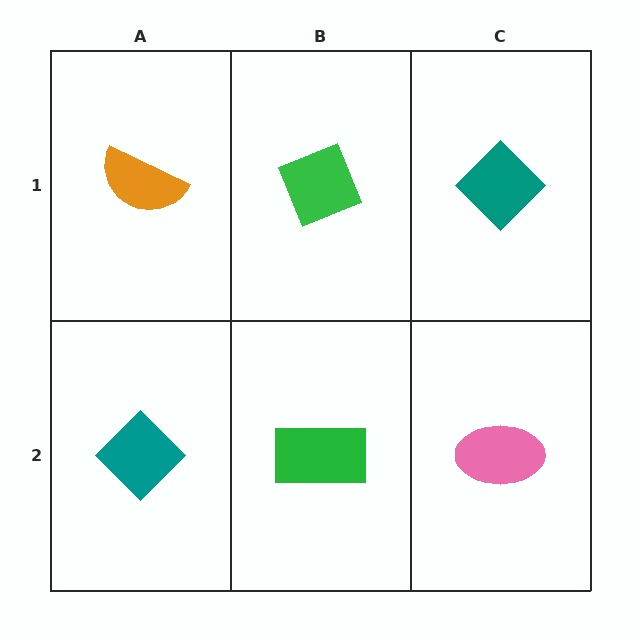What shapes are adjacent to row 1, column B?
A green rectangle (row 2, column B), an orange semicircle (row 1, column A), a teal diamond (row 1, column C).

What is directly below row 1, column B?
A green rectangle.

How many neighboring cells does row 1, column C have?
2.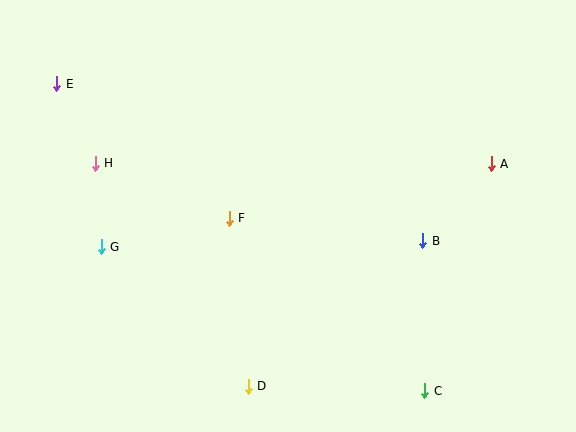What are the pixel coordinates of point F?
Point F is at (229, 218).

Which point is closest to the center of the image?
Point F at (229, 218) is closest to the center.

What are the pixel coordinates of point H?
Point H is at (95, 163).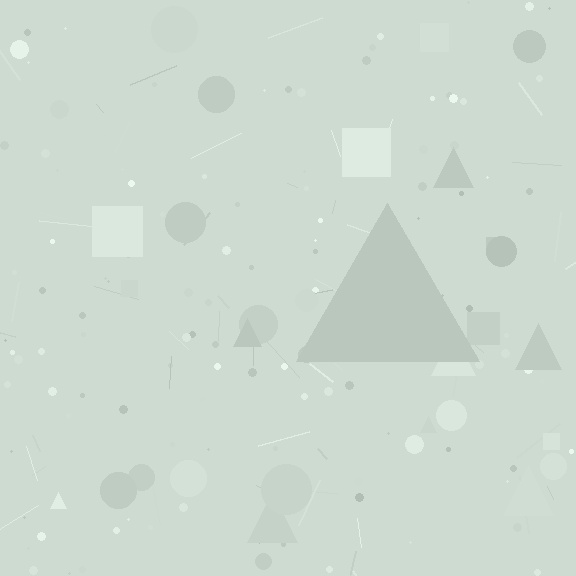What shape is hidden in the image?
A triangle is hidden in the image.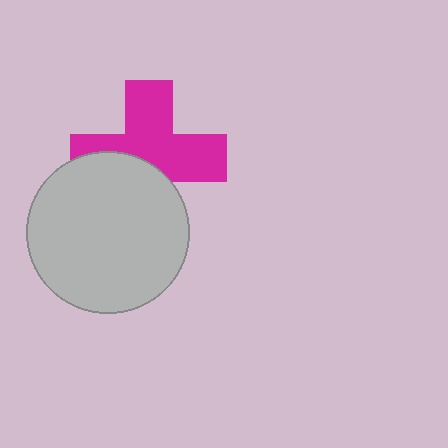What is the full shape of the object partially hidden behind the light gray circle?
The partially hidden object is a magenta cross.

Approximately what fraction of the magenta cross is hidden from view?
Roughly 40% of the magenta cross is hidden behind the light gray circle.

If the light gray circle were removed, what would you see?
You would see the complete magenta cross.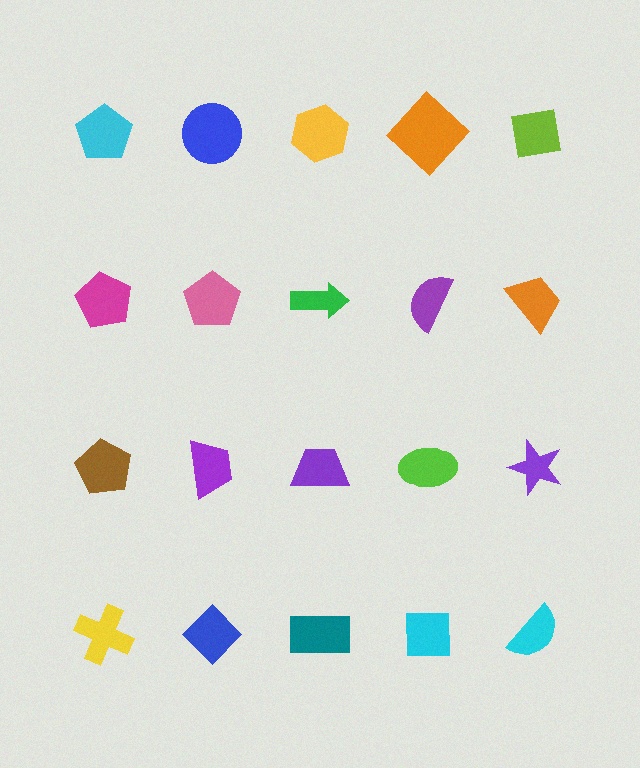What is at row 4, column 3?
A teal rectangle.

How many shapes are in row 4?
5 shapes.